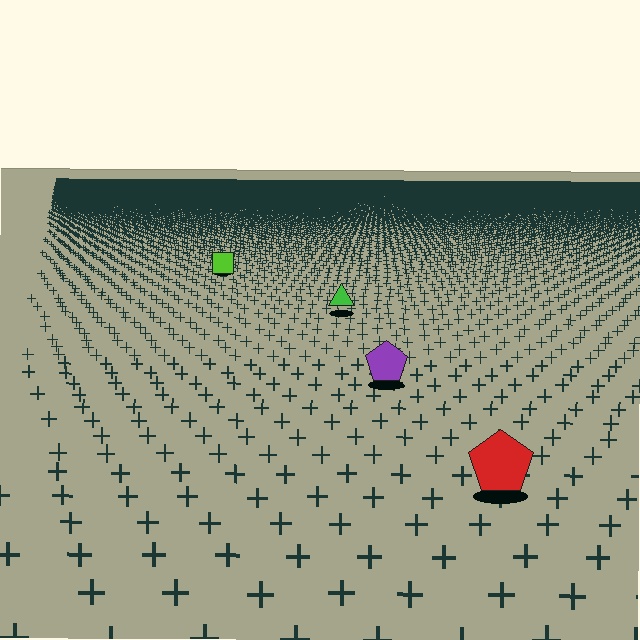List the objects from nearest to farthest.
From nearest to farthest: the red pentagon, the purple pentagon, the green triangle, the lime square.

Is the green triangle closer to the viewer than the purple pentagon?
No. The purple pentagon is closer — you can tell from the texture gradient: the ground texture is coarser near it.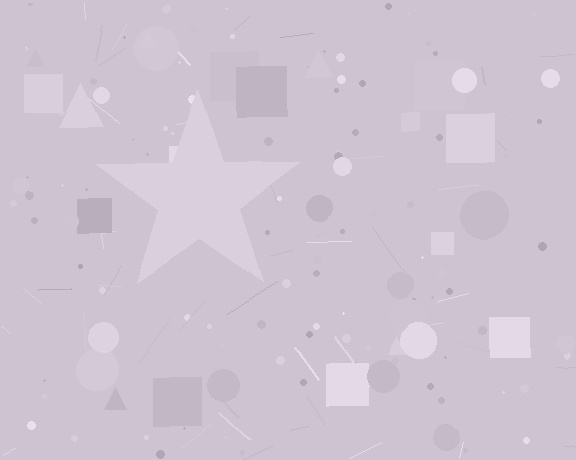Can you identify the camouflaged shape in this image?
The camouflaged shape is a star.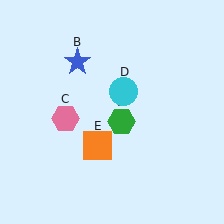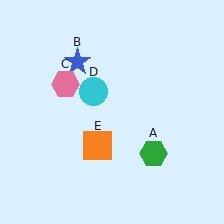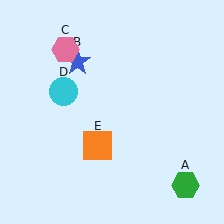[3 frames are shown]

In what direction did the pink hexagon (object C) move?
The pink hexagon (object C) moved up.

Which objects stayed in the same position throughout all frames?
Blue star (object B) and orange square (object E) remained stationary.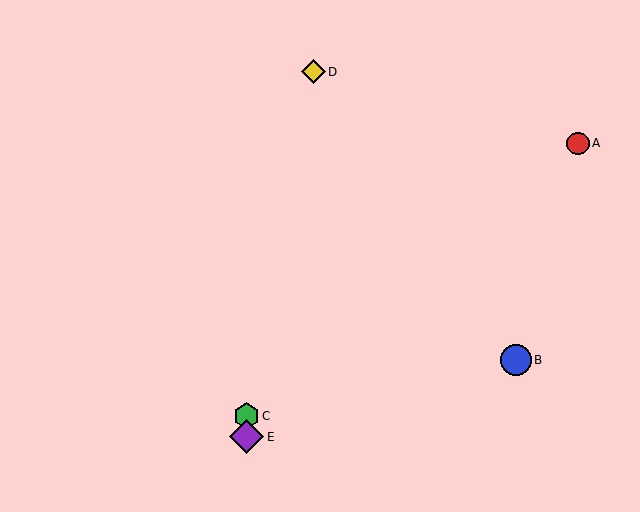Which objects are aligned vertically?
Objects C, E are aligned vertically.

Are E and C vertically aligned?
Yes, both are at x≈247.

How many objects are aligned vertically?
2 objects (C, E) are aligned vertically.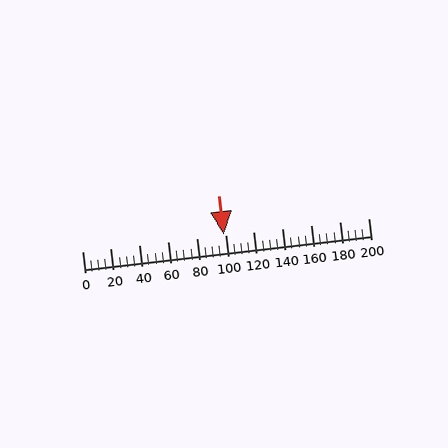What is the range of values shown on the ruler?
The ruler shows values from 0 to 200.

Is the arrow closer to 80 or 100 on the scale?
The arrow is closer to 100.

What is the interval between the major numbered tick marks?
The major tick marks are spaced 20 units apart.